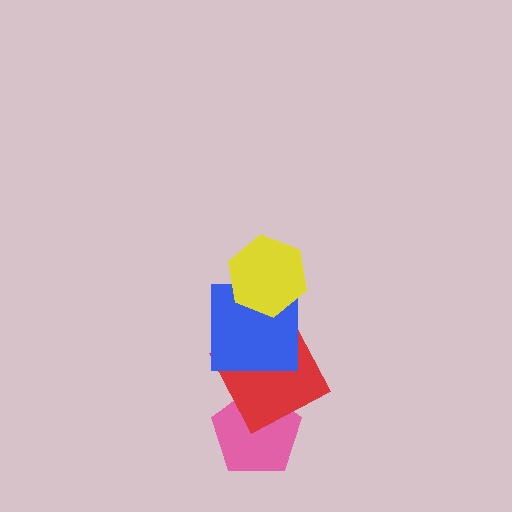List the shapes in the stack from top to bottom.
From top to bottom: the yellow hexagon, the blue square, the red square, the pink pentagon.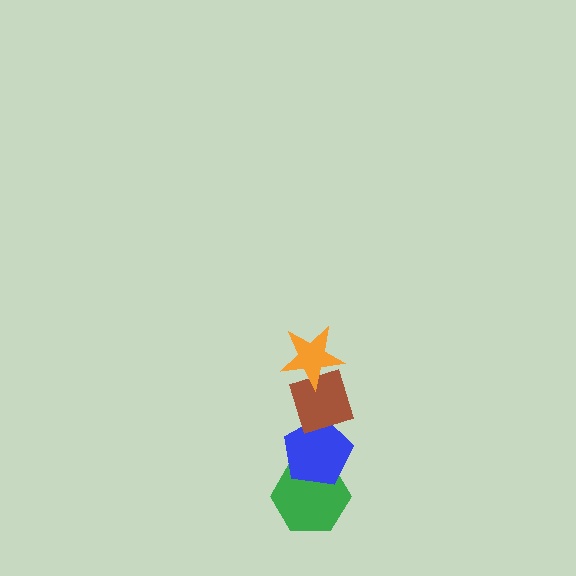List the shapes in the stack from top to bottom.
From top to bottom: the orange star, the brown diamond, the blue pentagon, the green hexagon.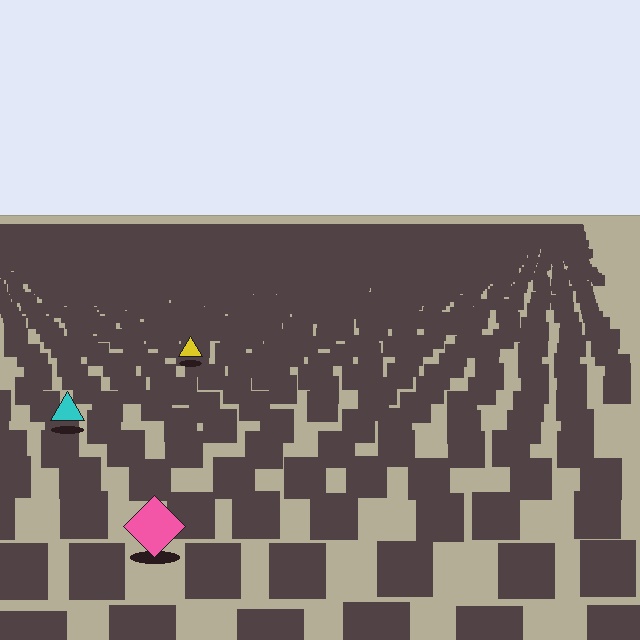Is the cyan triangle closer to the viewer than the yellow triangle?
Yes. The cyan triangle is closer — you can tell from the texture gradient: the ground texture is coarser near it.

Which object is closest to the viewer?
The pink diamond is closest. The texture marks near it are larger and more spread out.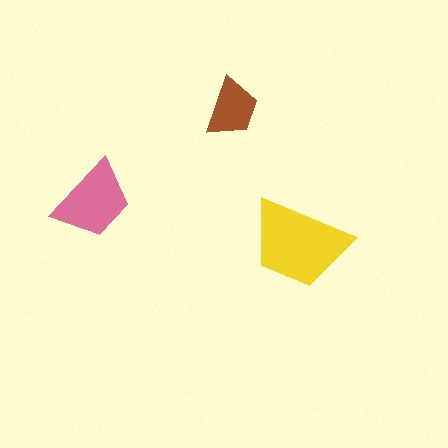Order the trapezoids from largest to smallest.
the yellow one, the pink one, the brown one.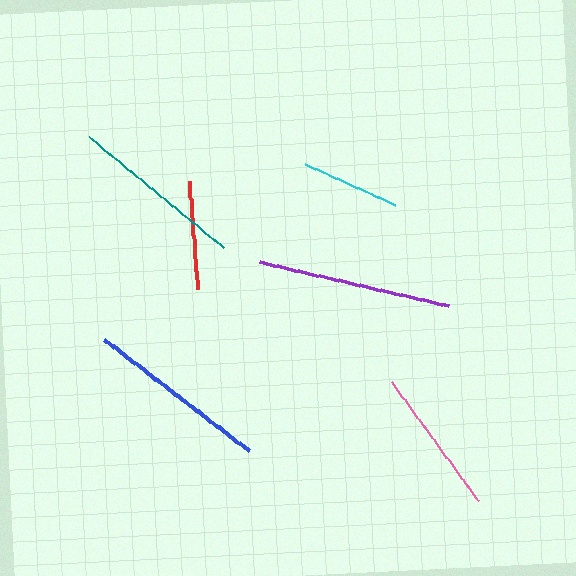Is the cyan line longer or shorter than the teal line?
The teal line is longer than the cyan line.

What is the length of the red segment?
The red segment is approximately 109 pixels long.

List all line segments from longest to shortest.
From longest to shortest: purple, blue, teal, pink, red, cyan.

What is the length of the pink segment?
The pink segment is approximately 147 pixels long.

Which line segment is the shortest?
The cyan line is the shortest at approximately 99 pixels.